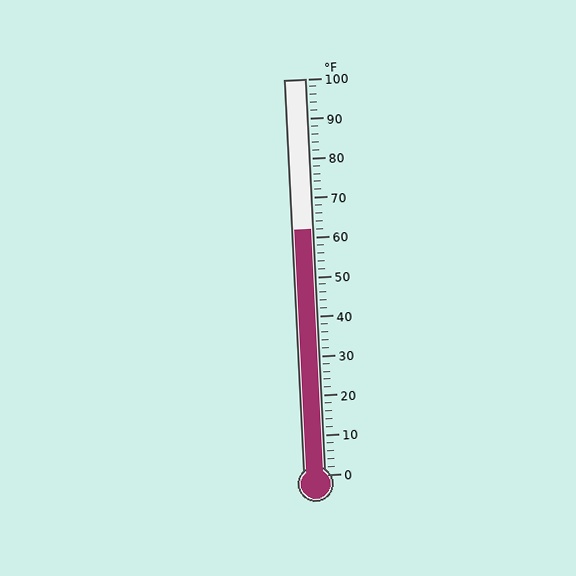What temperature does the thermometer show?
The thermometer shows approximately 62°F.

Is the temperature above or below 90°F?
The temperature is below 90°F.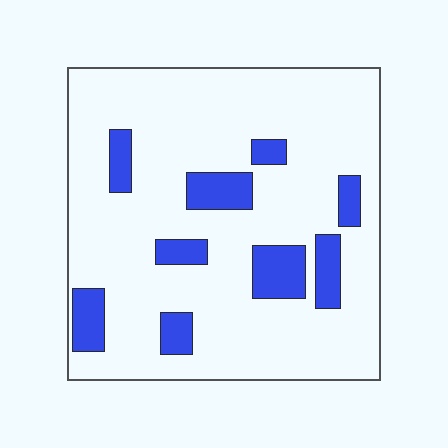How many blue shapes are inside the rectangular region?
9.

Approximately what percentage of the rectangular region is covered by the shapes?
Approximately 15%.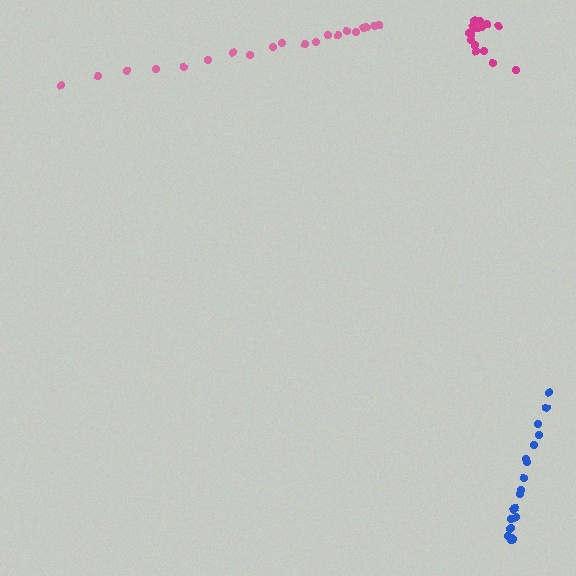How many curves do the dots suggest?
There are 3 distinct paths.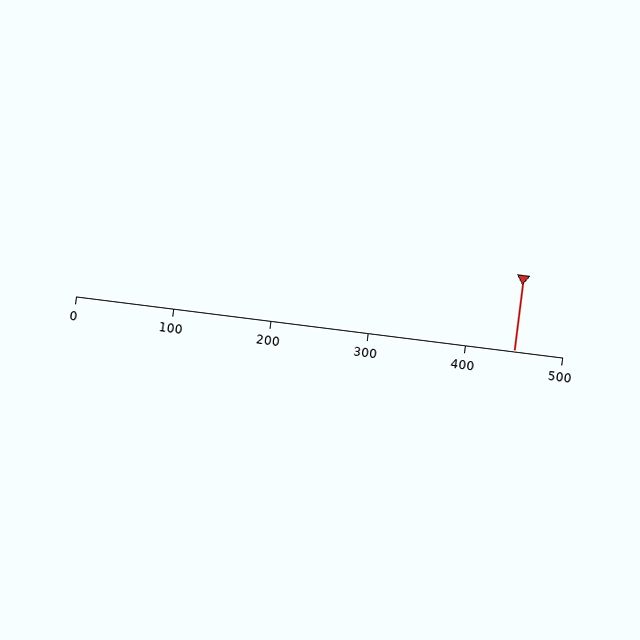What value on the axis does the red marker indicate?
The marker indicates approximately 450.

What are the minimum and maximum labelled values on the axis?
The axis runs from 0 to 500.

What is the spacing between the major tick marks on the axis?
The major ticks are spaced 100 apart.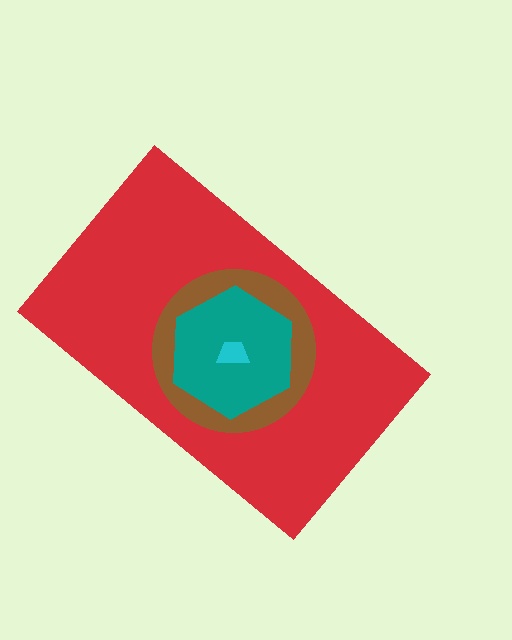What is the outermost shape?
The red rectangle.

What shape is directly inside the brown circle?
The teal hexagon.